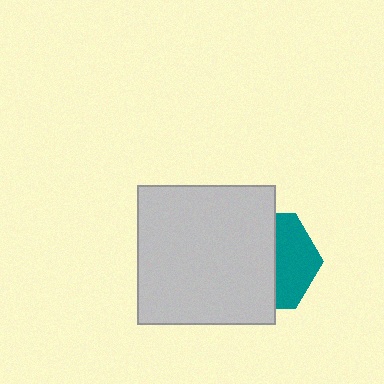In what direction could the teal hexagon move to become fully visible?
The teal hexagon could move right. That would shift it out from behind the light gray square entirely.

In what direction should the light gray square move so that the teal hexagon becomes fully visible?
The light gray square should move left. That is the shortest direction to clear the overlap and leave the teal hexagon fully visible.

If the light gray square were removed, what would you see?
You would see the complete teal hexagon.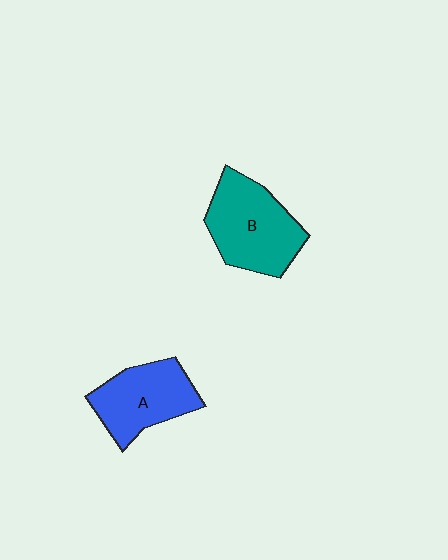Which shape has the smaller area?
Shape A (blue).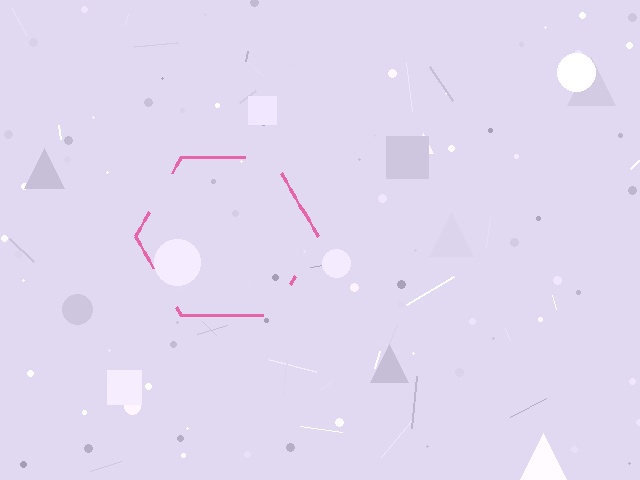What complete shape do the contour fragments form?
The contour fragments form a hexagon.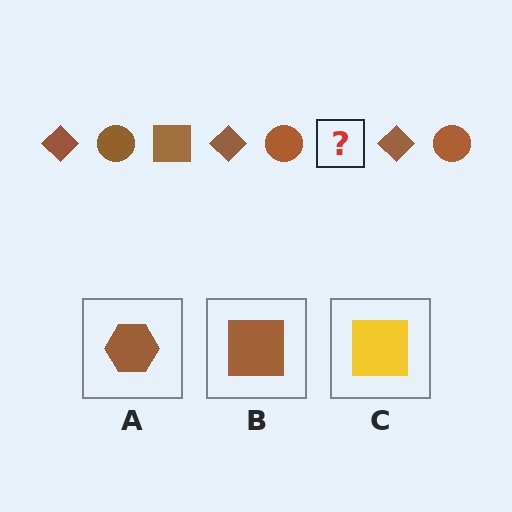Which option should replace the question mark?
Option B.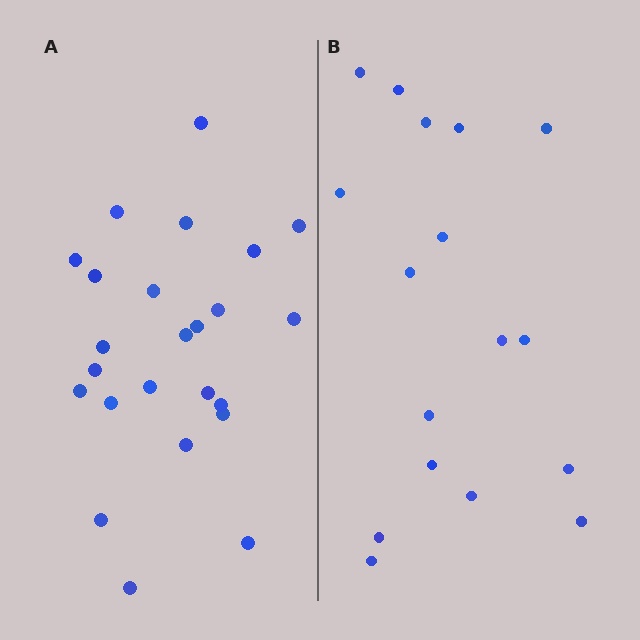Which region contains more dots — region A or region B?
Region A (the left region) has more dots.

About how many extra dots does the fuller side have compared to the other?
Region A has roughly 8 or so more dots than region B.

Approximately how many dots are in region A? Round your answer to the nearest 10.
About 20 dots. (The exact count is 24, which rounds to 20.)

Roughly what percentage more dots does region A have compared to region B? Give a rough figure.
About 40% more.